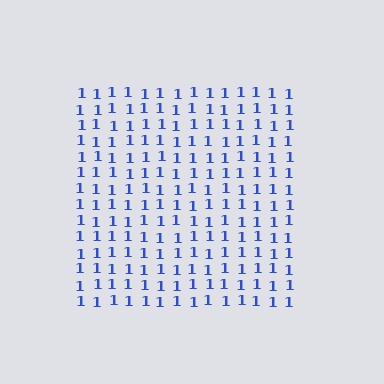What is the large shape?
The large shape is a square.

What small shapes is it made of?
It is made of small digit 1's.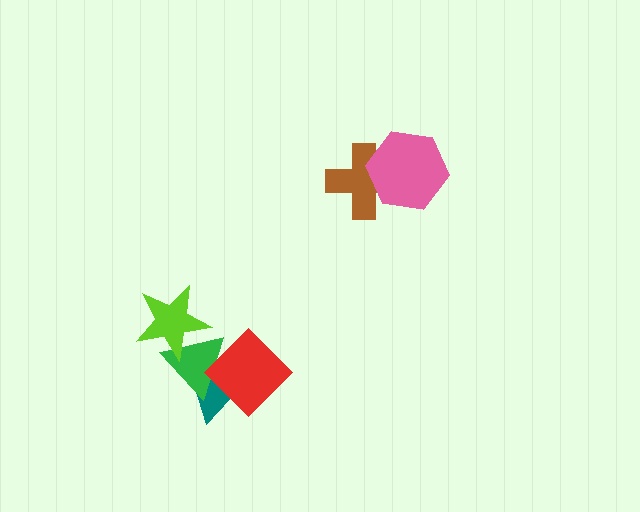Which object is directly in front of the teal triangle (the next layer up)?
The green triangle is directly in front of the teal triangle.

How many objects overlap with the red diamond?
2 objects overlap with the red diamond.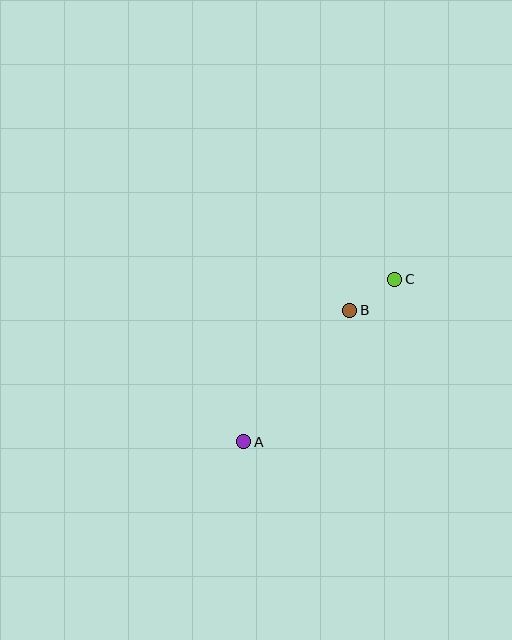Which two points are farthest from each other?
Points A and C are farthest from each other.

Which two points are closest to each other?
Points B and C are closest to each other.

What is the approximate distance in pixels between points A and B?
The distance between A and B is approximately 169 pixels.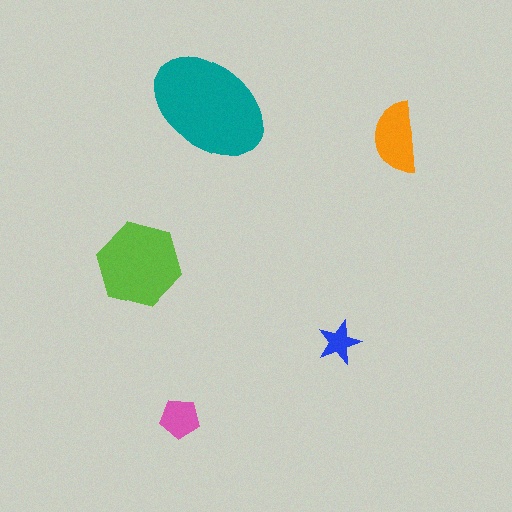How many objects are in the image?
There are 5 objects in the image.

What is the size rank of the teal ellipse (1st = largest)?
1st.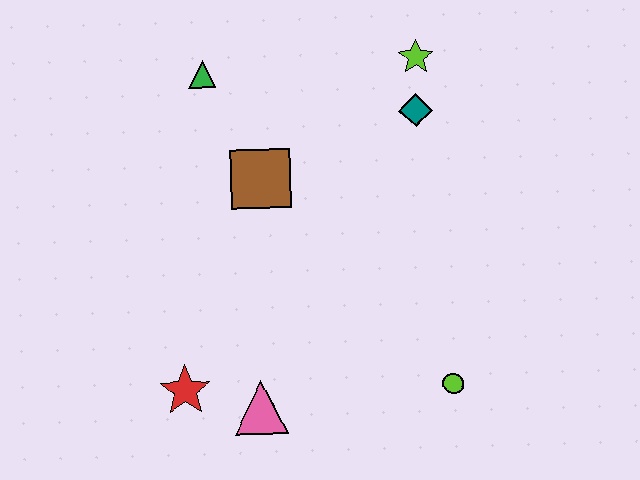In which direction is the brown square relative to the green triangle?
The brown square is below the green triangle.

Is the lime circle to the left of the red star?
No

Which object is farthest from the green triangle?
The lime circle is farthest from the green triangle.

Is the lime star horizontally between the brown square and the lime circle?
Yes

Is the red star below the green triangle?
Yes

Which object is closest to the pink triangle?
The red star is closest to the pink triangle.